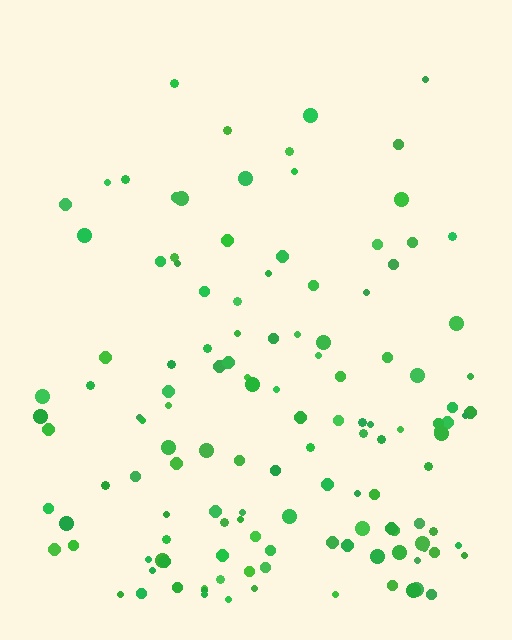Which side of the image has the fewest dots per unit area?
The top.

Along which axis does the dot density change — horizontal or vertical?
Vertical.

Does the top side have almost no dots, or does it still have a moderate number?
Still a moderate number, just noticeably fewer than the bottom.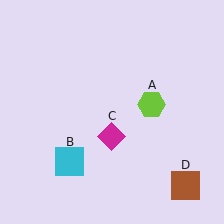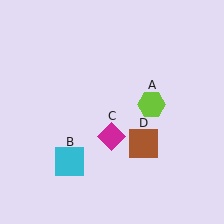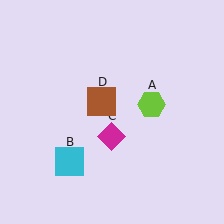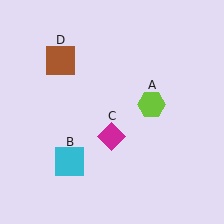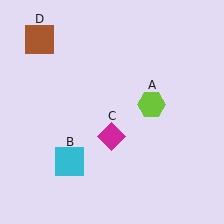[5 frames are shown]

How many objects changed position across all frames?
1 object changed position: brown square (object D).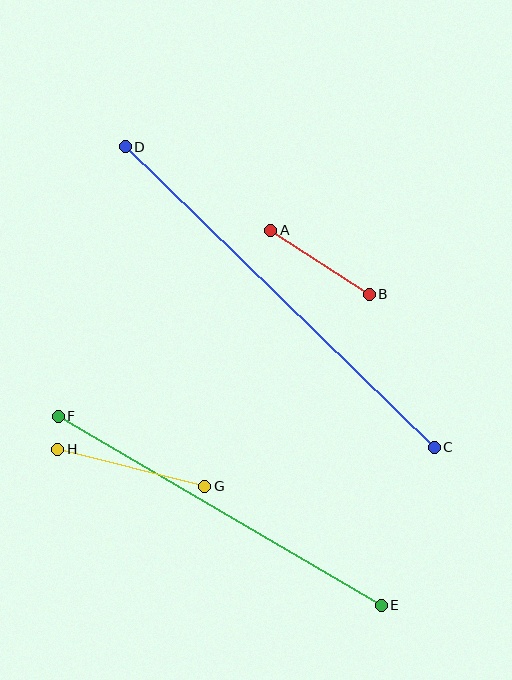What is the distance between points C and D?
The distance is approximately 431 pixels.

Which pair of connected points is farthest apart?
Points C and D are farthest apart.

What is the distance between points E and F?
The distance is approximately 374 pixels.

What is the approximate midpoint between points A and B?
The midpoint is at approximately (320, 262) pixels.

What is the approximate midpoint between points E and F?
The midpoint is at approximately (220, 511) pixels.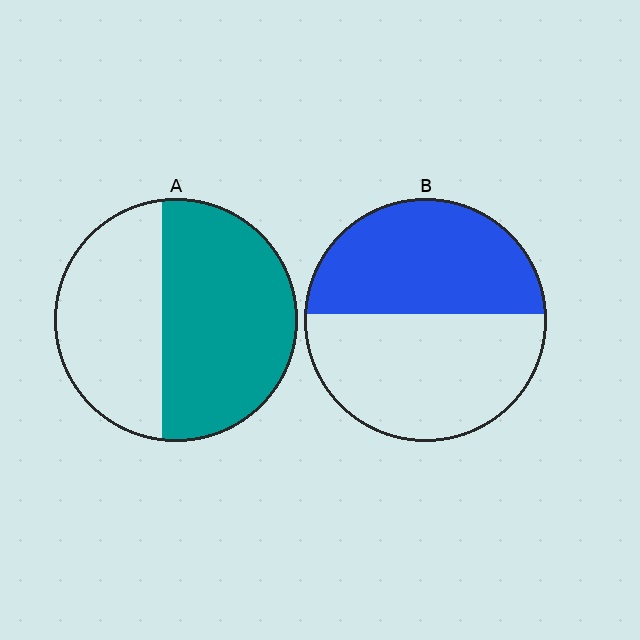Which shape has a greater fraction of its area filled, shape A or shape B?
Shape A.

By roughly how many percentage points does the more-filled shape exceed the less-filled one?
By roughly 10 percentage points (A over B).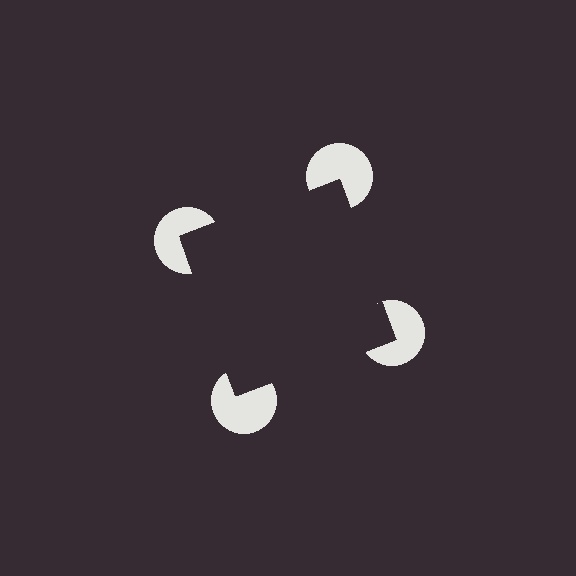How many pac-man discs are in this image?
There are 4 — one at each vertex of the illusory square.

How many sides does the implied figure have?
4 sides.